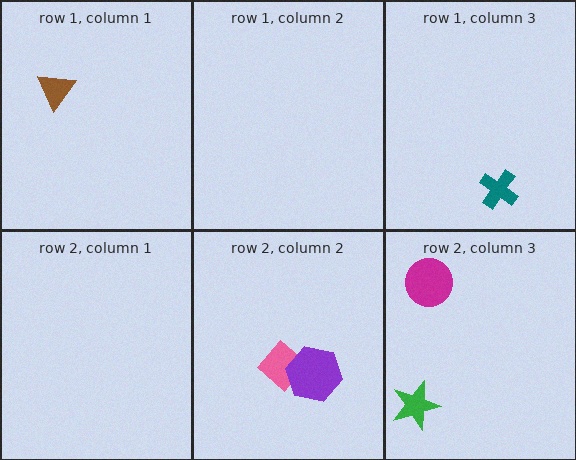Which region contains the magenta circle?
The row 2, column 3 region.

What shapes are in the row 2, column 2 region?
The pink diamond, the purple hexagon.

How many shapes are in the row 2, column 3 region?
2.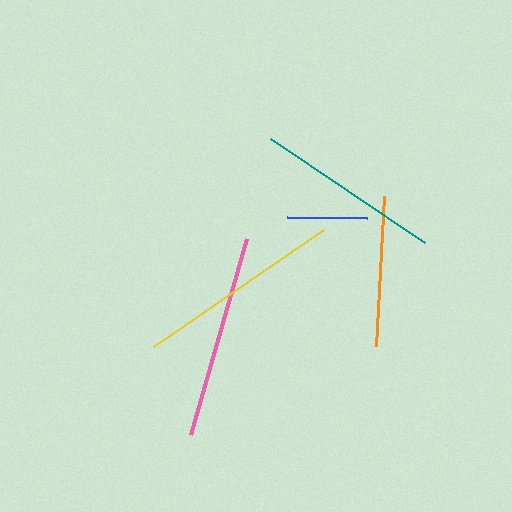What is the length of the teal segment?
The teal segment is approximately 185 pixels long.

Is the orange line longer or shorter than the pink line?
The pink line is longer than the orange line.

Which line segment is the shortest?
The blue line is the shortest at approximately 80 pixels.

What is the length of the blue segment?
The blue segment is approximately 80 pixels long.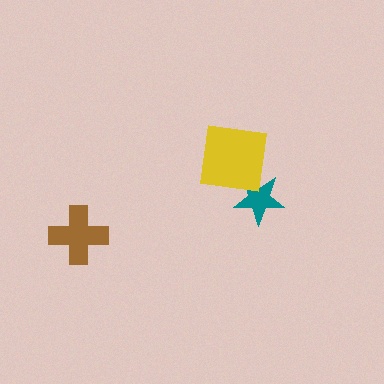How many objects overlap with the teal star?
1 object overlaps with the teal star.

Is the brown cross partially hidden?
No, no other shape covers it.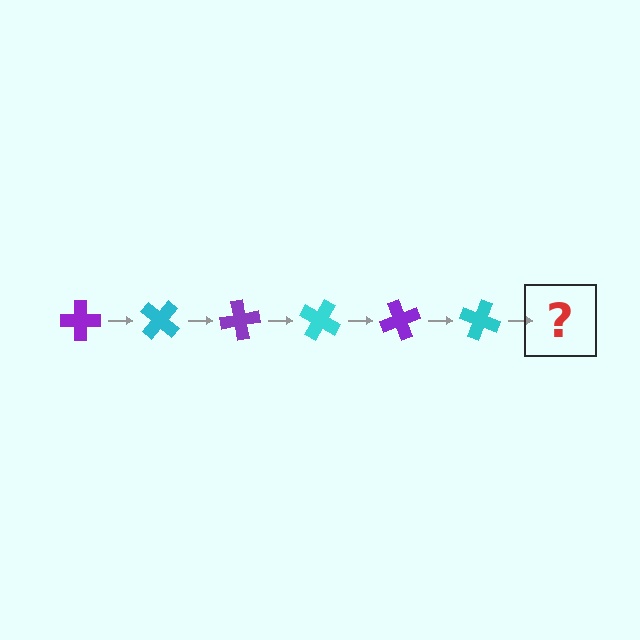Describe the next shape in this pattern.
It should be a purple cross, rotated 240 degrees from the start.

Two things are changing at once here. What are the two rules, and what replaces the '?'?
The two rules are that it rotates 40 degrees each step and the color cycles through purple and cyan. The '?' should be a purple cross, rotated 240 degrees from the start.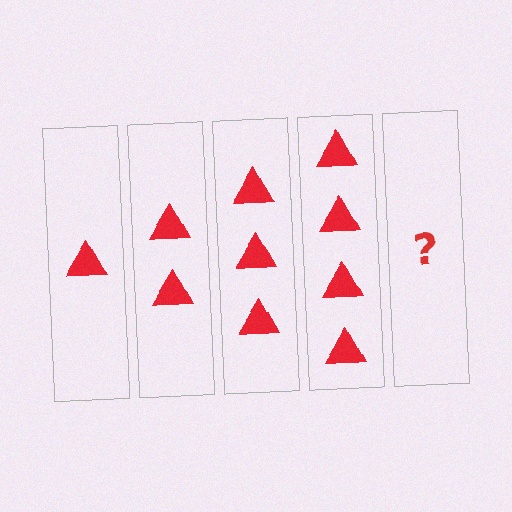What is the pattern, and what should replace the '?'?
The pattern is that each step adds one more triangle. The '?' should be 5 triangles.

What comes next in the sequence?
The next element should be 5 triangles.